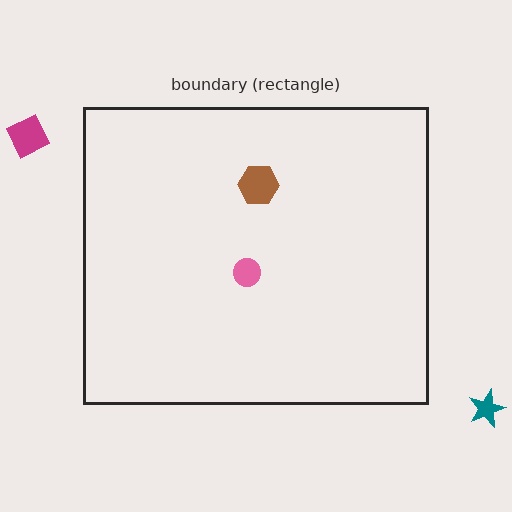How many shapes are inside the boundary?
2 inside, 2 outside.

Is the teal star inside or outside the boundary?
Outside.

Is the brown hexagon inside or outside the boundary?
Inside.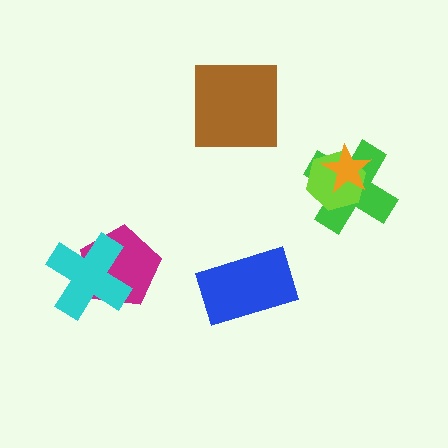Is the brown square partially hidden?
No, no other shape covers it.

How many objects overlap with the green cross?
2 objects overlap with the green cross.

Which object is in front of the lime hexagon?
The orange star is in front of the lime hexagon.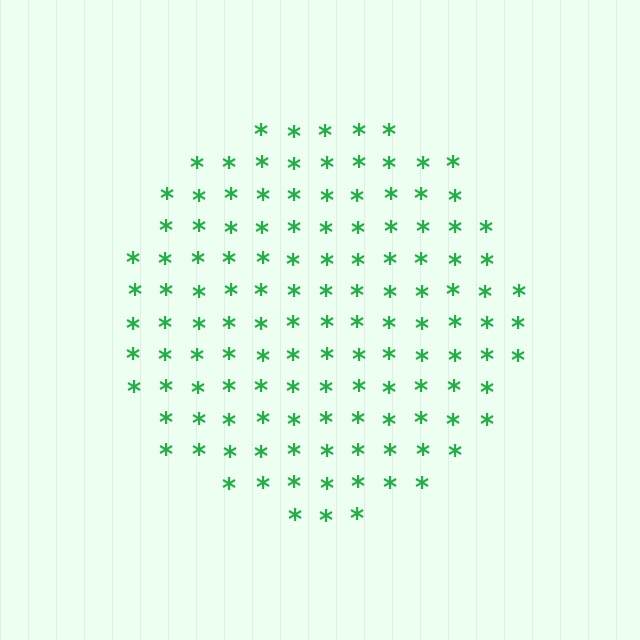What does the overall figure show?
The overall figure shows a circle.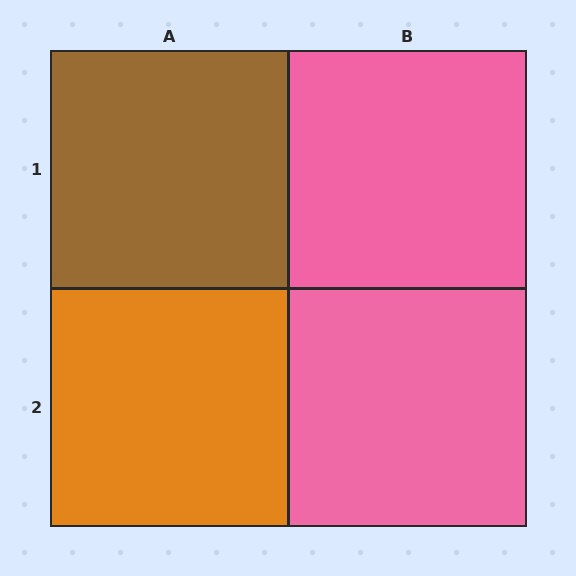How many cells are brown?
1 cell is brown.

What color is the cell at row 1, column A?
Brown.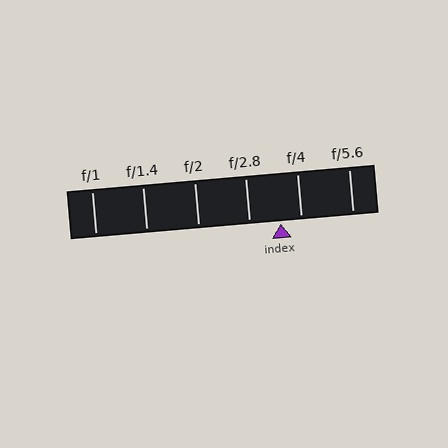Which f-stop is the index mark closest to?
The index mark is closest to f/4.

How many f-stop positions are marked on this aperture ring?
There are 6 f-stop positions marked.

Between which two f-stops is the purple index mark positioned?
The index mark is between f/2.8 and f/4.